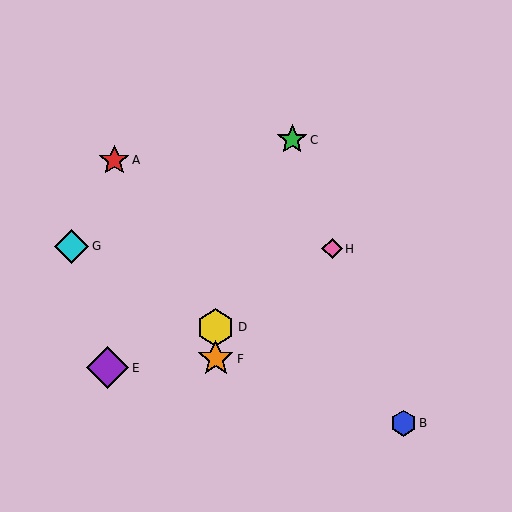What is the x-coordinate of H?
Object H is at x≈332.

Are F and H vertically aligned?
No, F is at x≈216 and H is at x≈332.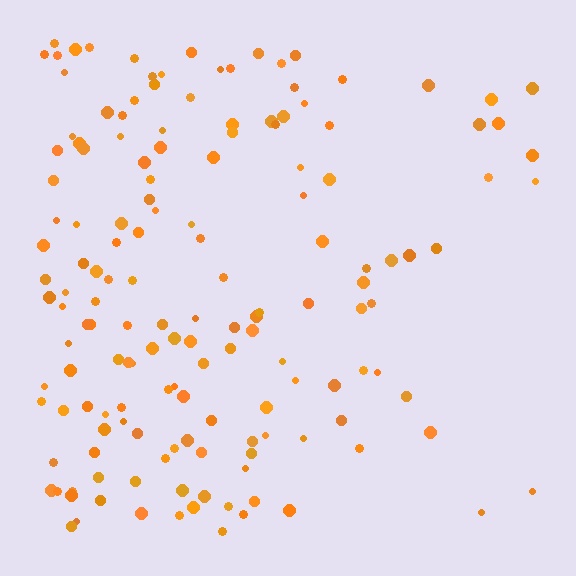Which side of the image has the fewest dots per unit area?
The right.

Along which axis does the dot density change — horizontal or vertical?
Horizontal.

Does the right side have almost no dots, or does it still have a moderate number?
Still a moderate number, just noticeably fewer than the left.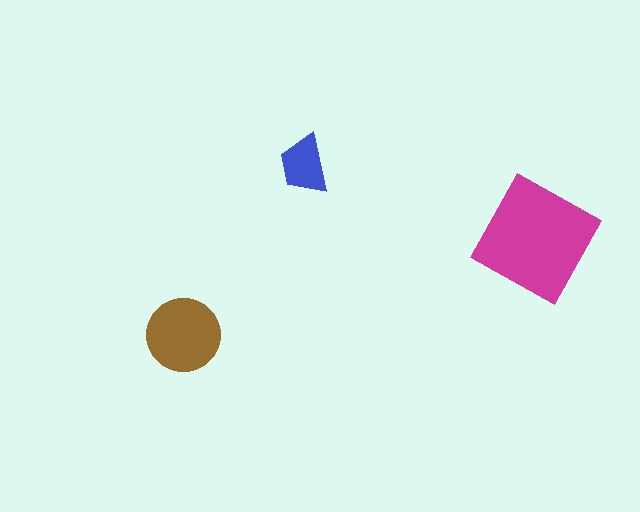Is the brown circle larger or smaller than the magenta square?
Smaller.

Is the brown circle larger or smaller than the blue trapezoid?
Larger.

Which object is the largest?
The magenta square.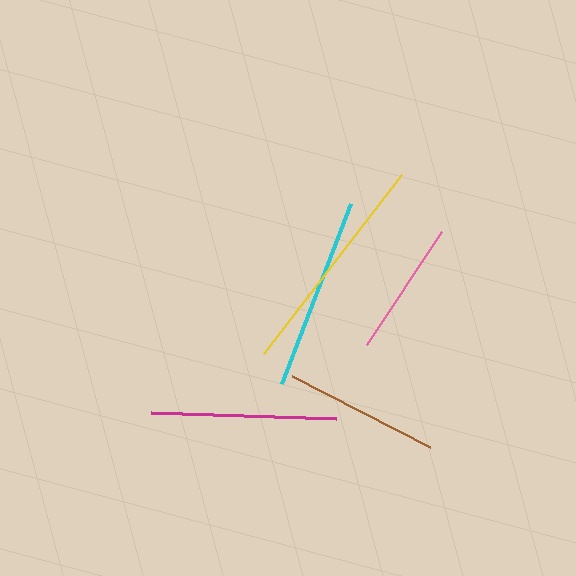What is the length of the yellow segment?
The yellow segment is approximately 227 pixels long.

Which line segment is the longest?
The yellow line is the longest at approximately 227 pixels.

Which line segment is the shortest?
The pink line is the shortest at approximately 135 pixels.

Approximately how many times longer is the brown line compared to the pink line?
The brown line is approximately 1.1 times the length of the pink line.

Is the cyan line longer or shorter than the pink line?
The cyan line is longer than the pink line.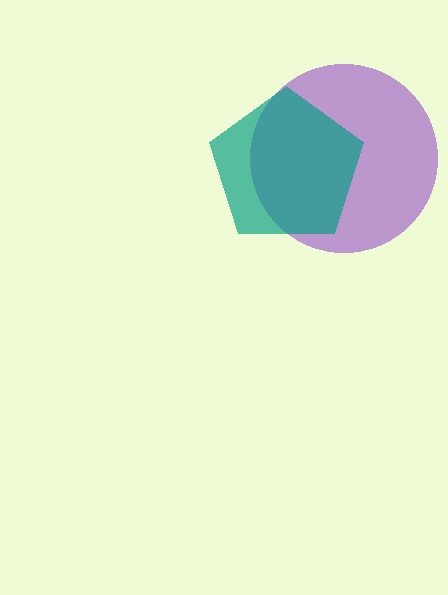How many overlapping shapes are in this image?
There are 2 overlapping shapes in the image.